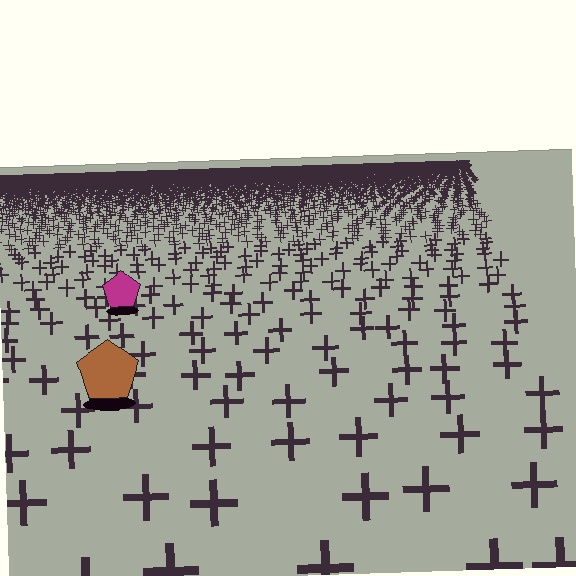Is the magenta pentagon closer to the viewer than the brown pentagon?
No. The brown pentagon is closer — you can tell from the texture gradient: the ground texture is coarser near it.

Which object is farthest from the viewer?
The magenta pentagon is farthest from the viewer. It appears smaller and the ground texture around it is denser.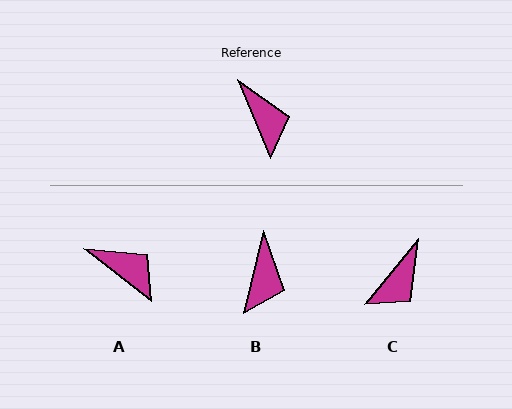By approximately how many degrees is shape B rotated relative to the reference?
Approximately 37 degrees clockwise.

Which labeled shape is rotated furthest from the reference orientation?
C, about 63 degrees away.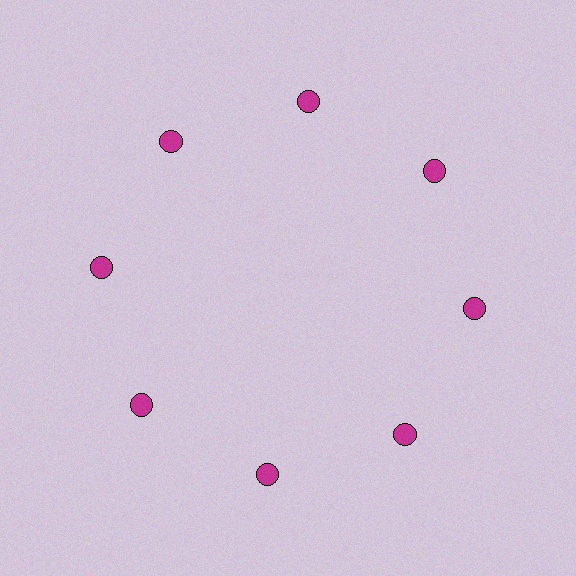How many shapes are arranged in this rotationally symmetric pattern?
There are 8 shapes, arranged in 8 groups of 1.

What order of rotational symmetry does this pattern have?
This pattern has 8-fold rotational symmetry.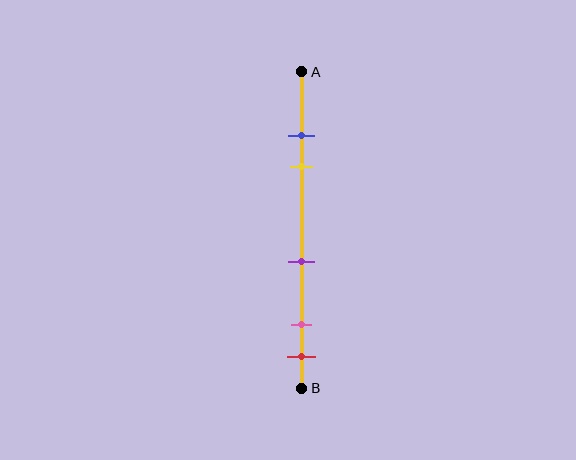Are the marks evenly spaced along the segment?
No, the marks are not evenly spaced.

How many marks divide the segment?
There are 5 marks dividing the segment.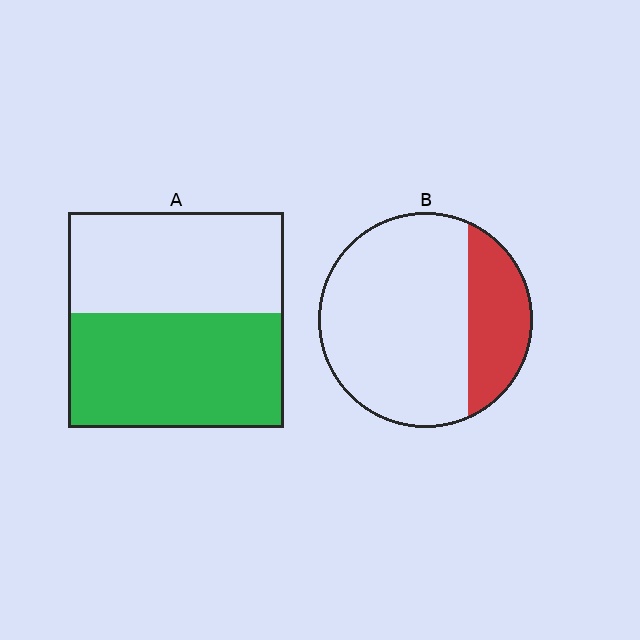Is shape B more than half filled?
No.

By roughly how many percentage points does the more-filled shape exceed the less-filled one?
By roughly 30 percentage points (A over B).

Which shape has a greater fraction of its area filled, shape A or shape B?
Shape A.